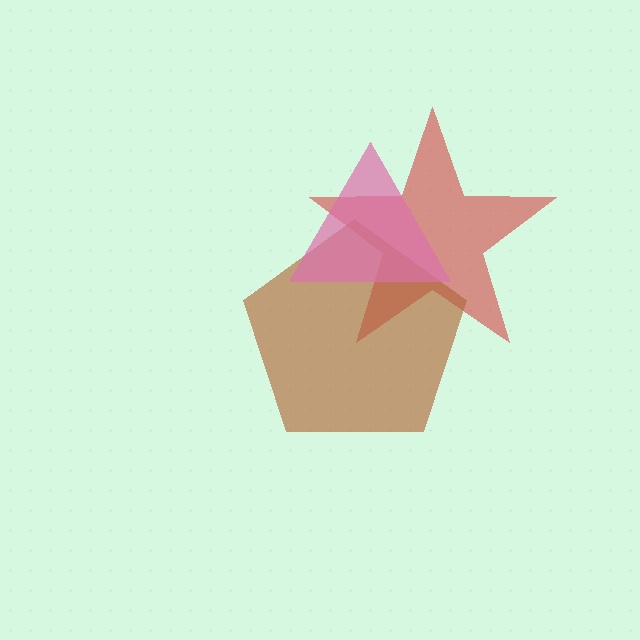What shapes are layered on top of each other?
The layered shapes are: a red star, a brown pentagon, a pink triangle.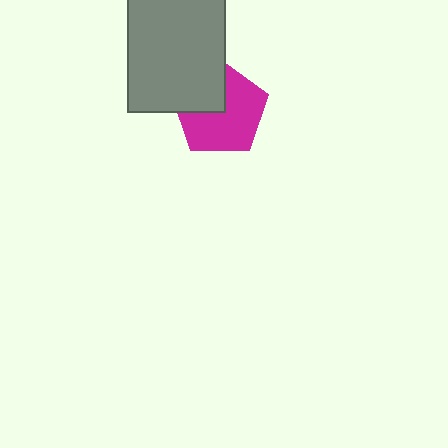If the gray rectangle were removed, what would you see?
You would see the complete magenta pentagon.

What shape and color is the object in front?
The object in front is a gray rectangle.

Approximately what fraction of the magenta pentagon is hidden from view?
Roughly 32% of the magenta pentagon is hidden behind the gray rectangle.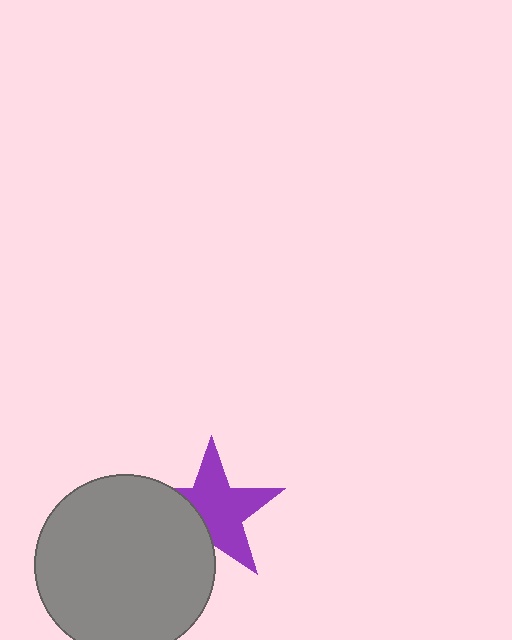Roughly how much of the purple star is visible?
Most of it is visible (roughly 67%).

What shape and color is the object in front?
The object in front is a gray circle.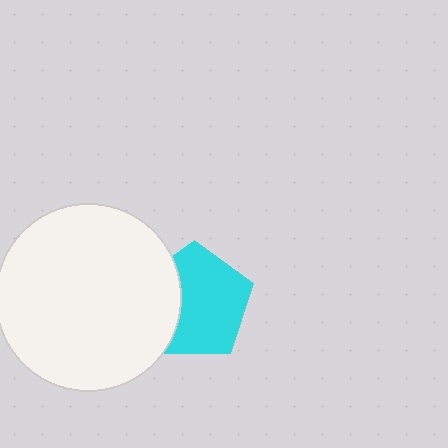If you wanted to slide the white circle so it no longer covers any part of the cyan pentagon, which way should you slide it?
Slide it left — that is the most direct way to separate the two shapes.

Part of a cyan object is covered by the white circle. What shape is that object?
It is a pentagon.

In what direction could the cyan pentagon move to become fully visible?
The cyan pentagon could move right. That would shift it out from behind the white circle entirely.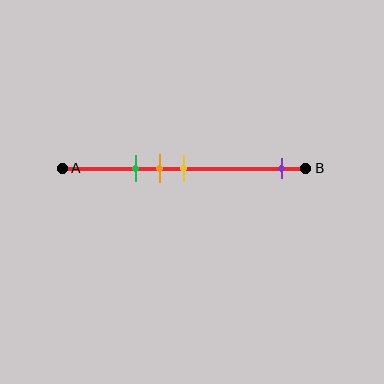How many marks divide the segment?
There are 4 marks dividing the segment.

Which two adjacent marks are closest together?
The orange and yellow marks are the closest adjacent pair.